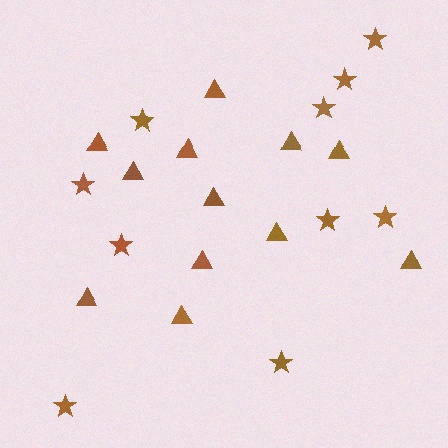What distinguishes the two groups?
There are 2 groups: one group of stars (10) and one group of triangles (12).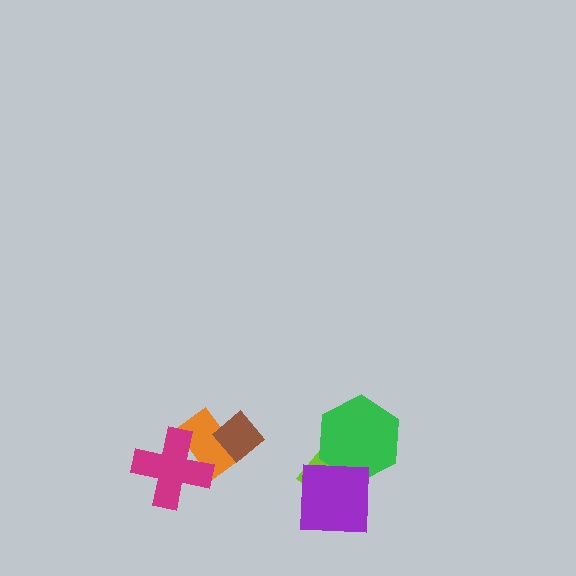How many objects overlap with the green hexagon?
2 objects overlap with the green hexagon.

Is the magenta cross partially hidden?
No, no other shape covers it.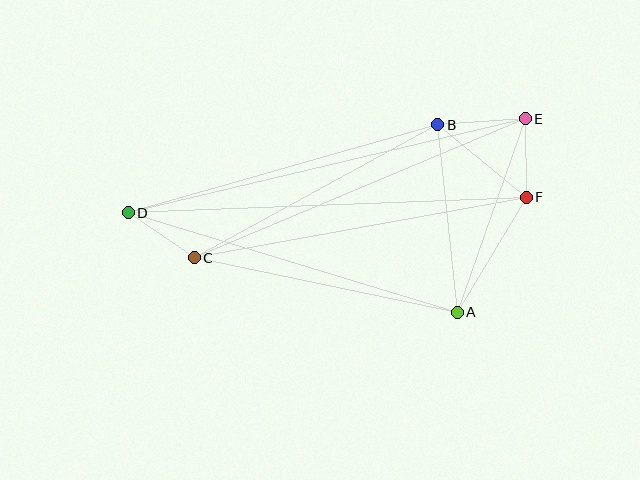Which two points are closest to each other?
Points E and F are closest to each other.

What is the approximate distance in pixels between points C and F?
The distance between C and F is approximately 337 pixels.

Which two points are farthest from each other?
Points D and E are farthest from each other.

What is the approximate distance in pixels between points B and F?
The distance between B and F is approximately 114 pixels.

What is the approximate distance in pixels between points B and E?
The distance between B and E is approximately 88 pixels.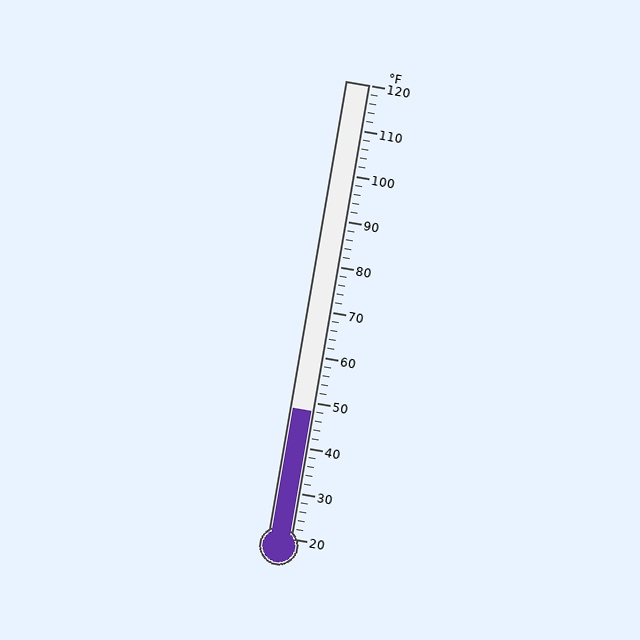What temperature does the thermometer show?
The thermometer shows approximately 48°F.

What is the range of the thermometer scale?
The thermometer scale ranges from 20°F to 120°F.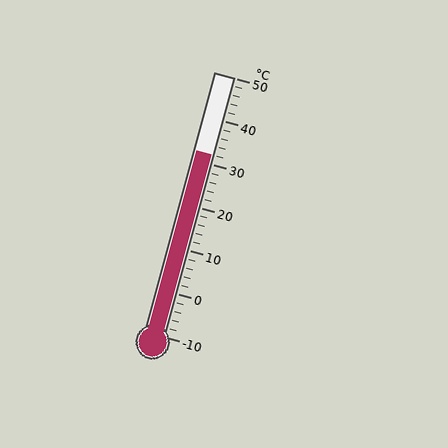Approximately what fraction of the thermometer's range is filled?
The thermometer is filled to approximately 70% of its range.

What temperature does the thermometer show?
The thermometer shows approximately 32°C.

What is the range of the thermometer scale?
The thermometer scale ranges from -10°C to 50°C.